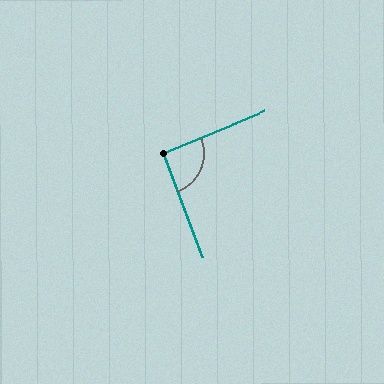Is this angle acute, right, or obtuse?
It is approximately a right angle.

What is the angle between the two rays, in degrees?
Approximately 91 degrees.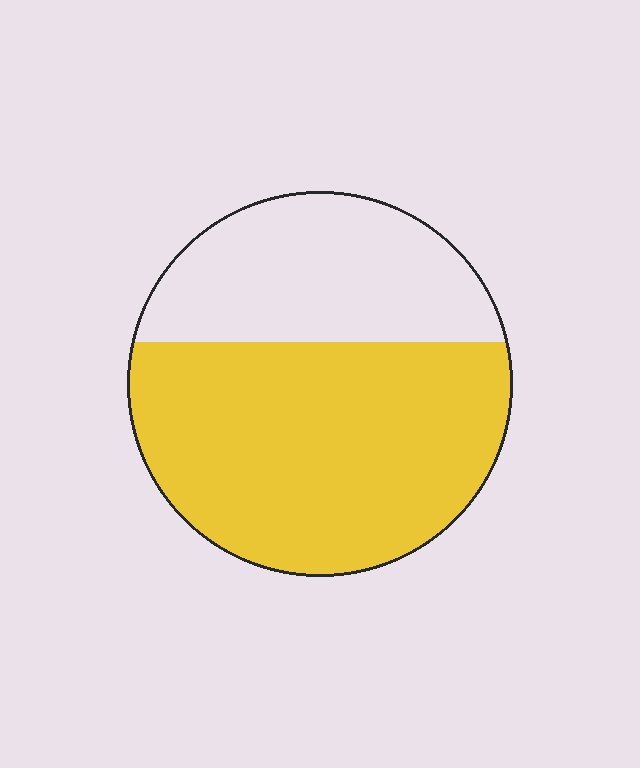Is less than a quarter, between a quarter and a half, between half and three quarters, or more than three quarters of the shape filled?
Between half and three quarters.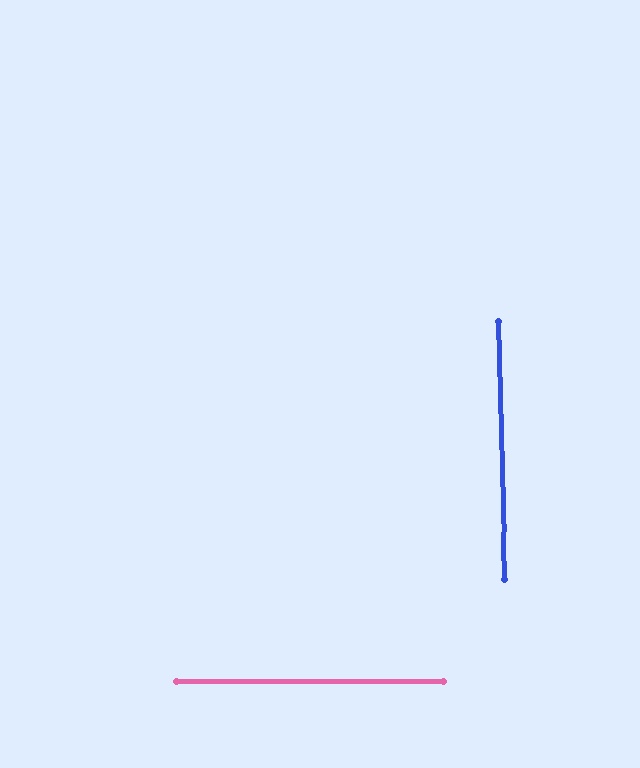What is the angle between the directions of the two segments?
Approximately 88 degrees.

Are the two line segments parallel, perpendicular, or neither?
Perpendicular — they meet at approximately 88°.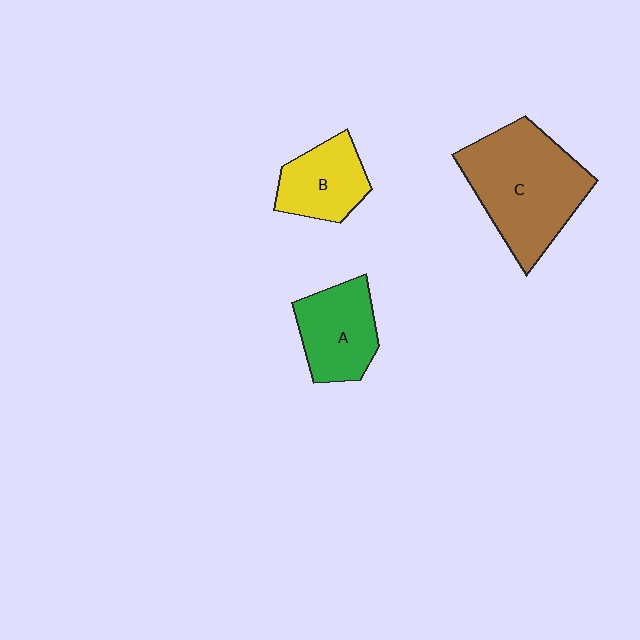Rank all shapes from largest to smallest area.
From largest to smallest: C (brown), A (green), B (yellow).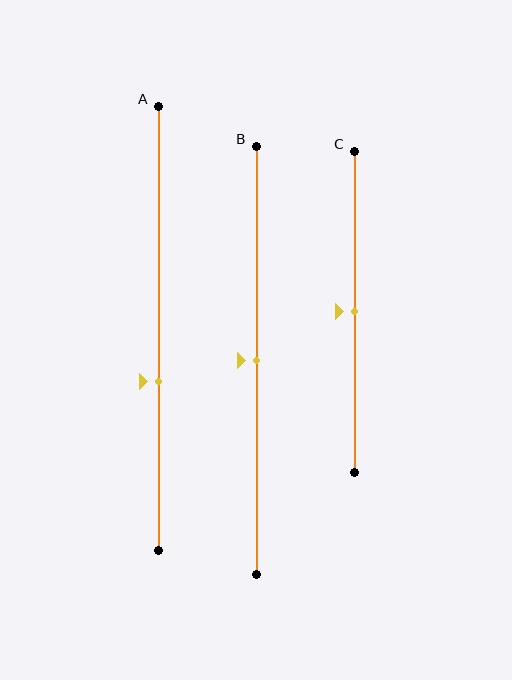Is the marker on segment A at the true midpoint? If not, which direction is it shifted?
No, the marker on segment A is shifted downward by about 12% of the segment length.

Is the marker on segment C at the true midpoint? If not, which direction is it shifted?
Yes, the marker on segment C is at the true midpoint.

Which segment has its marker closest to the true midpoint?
Segment B has its marker closest to the true midpoint.